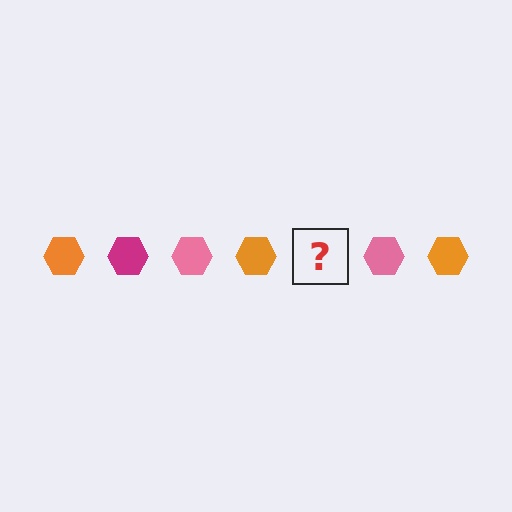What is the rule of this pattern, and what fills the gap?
The rule is that the pattern cycles through orange, magenta, pink hexagons. The gap should be filled with a magenta hexagon.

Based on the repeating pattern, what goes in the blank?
The blank should be a magenta hexagon.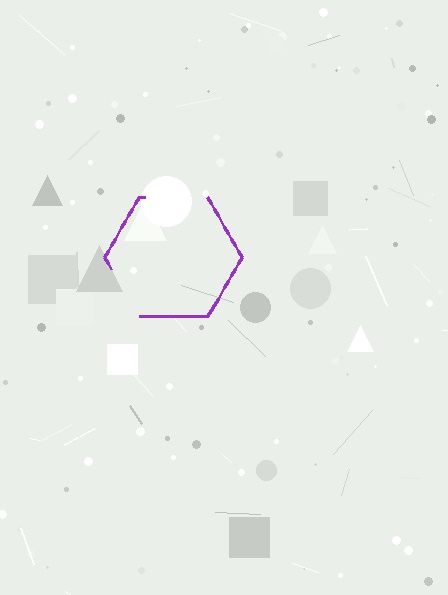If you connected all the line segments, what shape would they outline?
They would outline a hexagon.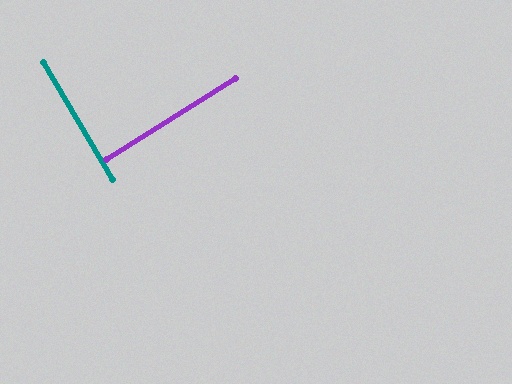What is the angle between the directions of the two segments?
Approximately 88 degrees.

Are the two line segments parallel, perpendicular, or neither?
Perpendicular — they meet at approximately 88°.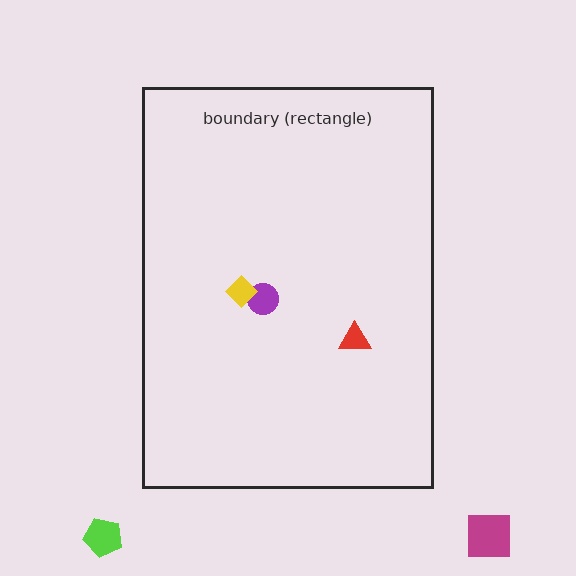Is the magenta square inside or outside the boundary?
Outside.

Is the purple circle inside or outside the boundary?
Inside.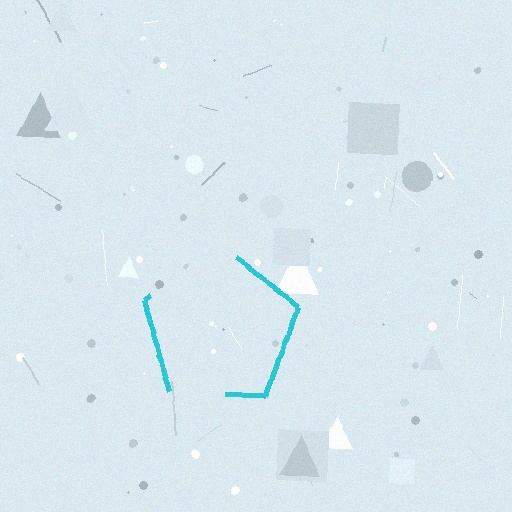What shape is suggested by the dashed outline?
The dashed outline suggests a pentagon.